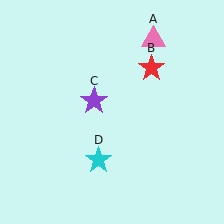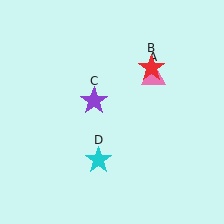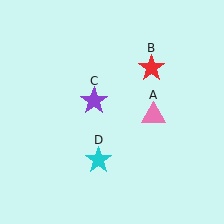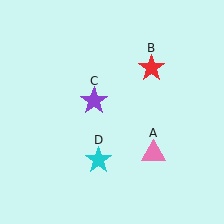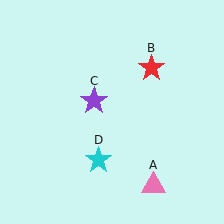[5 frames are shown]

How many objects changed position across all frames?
1 object changed position: pink triangle (object A).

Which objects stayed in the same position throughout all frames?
Red star (object B) and purple star (object C) and cyan star (object D) remained stationary.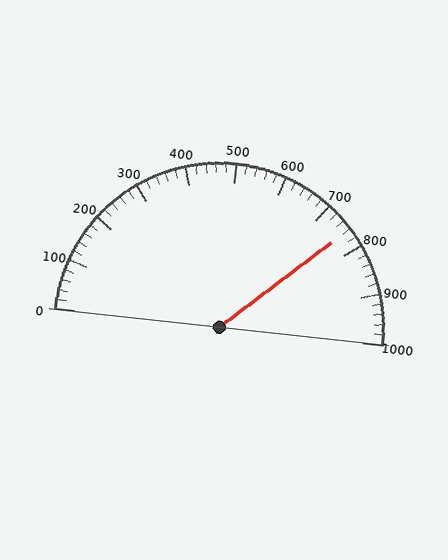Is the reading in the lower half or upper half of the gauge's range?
The reading is in the upper half of the range (0 to 1000).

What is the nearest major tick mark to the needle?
The nearest major tick mark is 800.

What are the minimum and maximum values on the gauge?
The gauge ranges from 0 to 1000.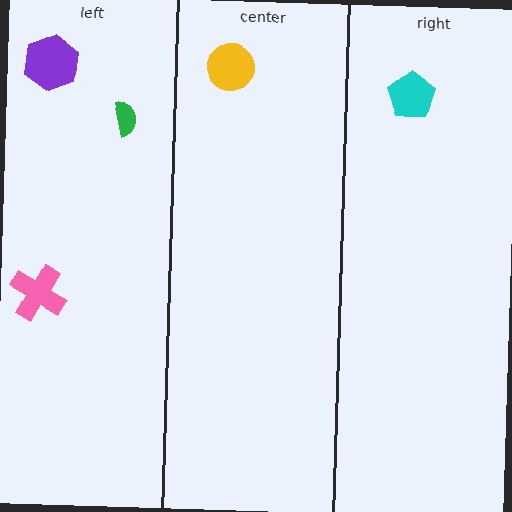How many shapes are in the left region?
3.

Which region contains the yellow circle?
The center region.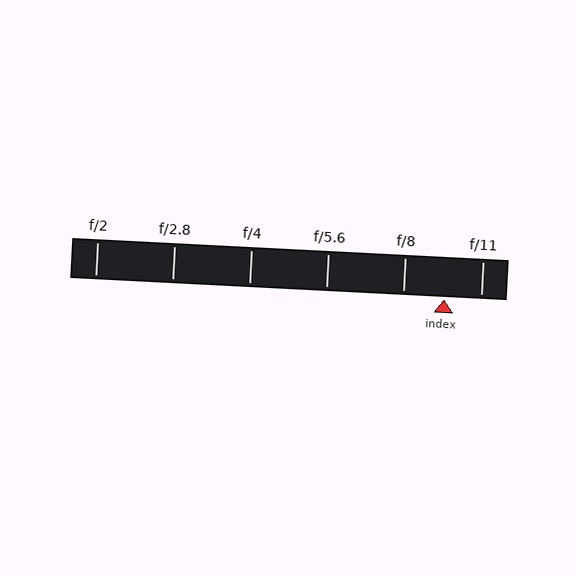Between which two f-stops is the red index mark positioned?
The index mark is between f/8 and f/11.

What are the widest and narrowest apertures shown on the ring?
The widest aperture shown is f/2 and the narrowest is f/11.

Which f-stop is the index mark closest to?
The index mark is closest to f/11.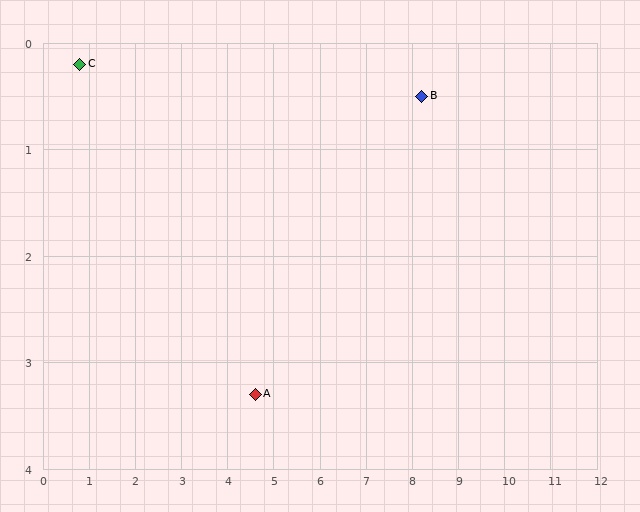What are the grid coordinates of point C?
Point C is at approximately (0.8, 0.2).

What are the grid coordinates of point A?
Point A is at approximately (4.6, 3.3).